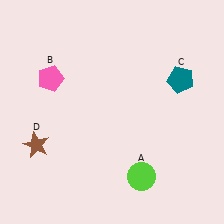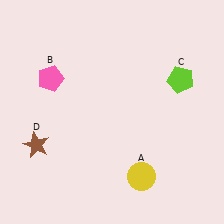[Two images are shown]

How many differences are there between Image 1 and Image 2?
There are 2 differences between the two images.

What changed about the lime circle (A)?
In Image 1, A is lime. In Image 2, it changed to yellow.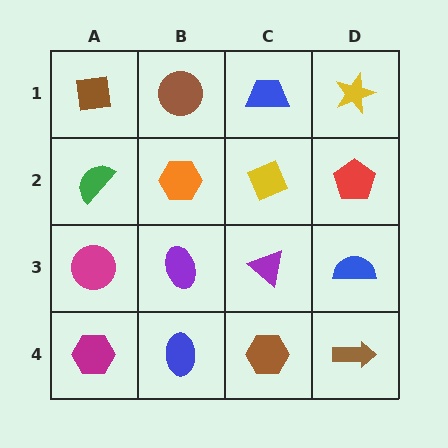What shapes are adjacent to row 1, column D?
A red pentagon (row 2, column D), a blue trapezoid (row 1, column C).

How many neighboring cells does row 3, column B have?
4.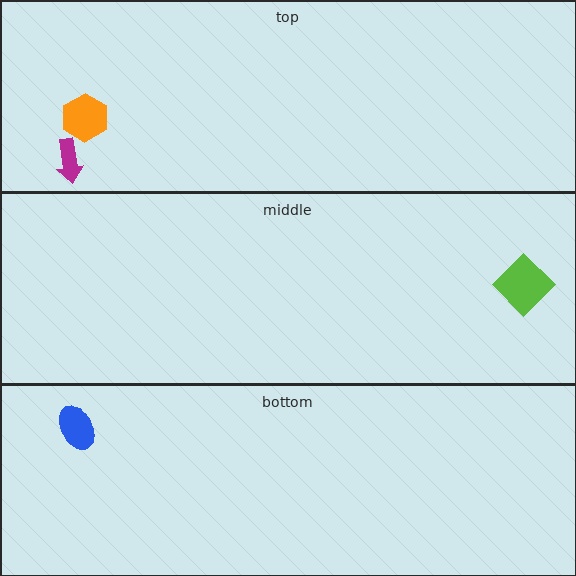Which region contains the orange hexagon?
The top region.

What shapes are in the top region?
The magenta arrow, the orange hexagon.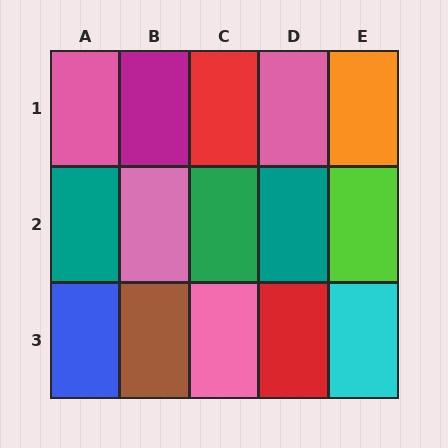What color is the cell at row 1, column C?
Red.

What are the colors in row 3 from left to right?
Blue, brown, pink, red, cyan.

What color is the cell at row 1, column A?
Pink.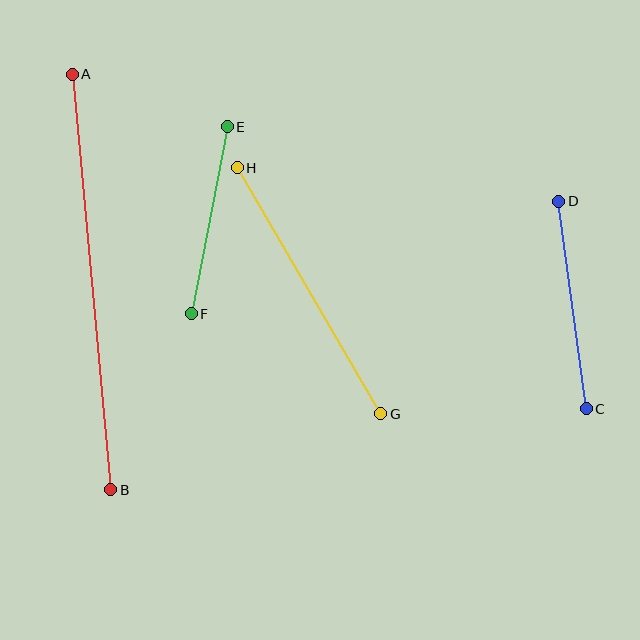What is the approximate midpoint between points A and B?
The midpoint is at approximately (92, 282) pixels.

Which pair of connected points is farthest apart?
Points A and B are farthest apart.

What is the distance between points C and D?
The distance is approximately 209 pixels.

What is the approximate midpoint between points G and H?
The midpoint is at approximately (309, 291) pixels.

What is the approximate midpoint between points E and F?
The midpoint is at approximately (209, 220) pixels.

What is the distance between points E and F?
The distance is approximately 190 pixels.